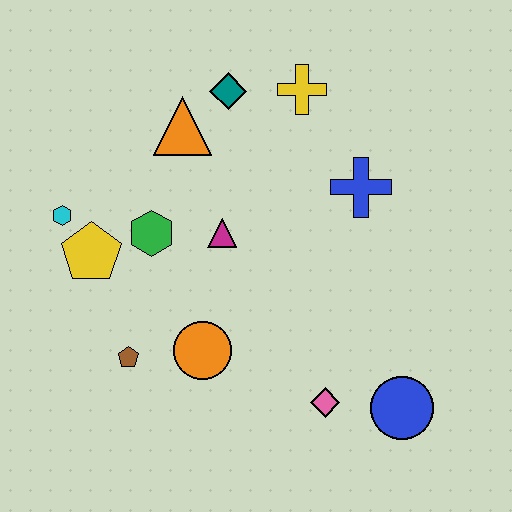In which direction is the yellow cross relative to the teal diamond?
The yellow cross is to the right of the teal diamond.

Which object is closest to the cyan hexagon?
The yellow pentagon is closest to the cyan hexagon.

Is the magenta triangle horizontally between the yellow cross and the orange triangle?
Yes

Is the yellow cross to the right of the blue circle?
No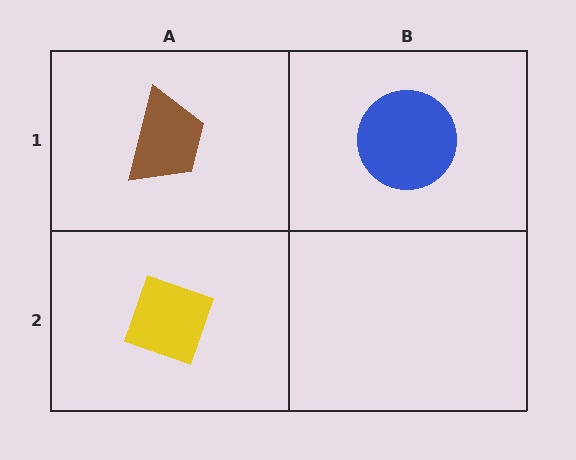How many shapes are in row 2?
1 shape.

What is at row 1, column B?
A blue circle.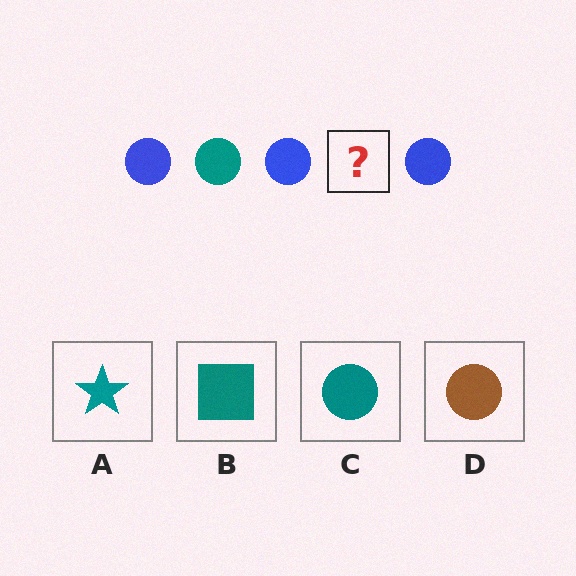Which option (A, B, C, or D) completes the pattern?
C.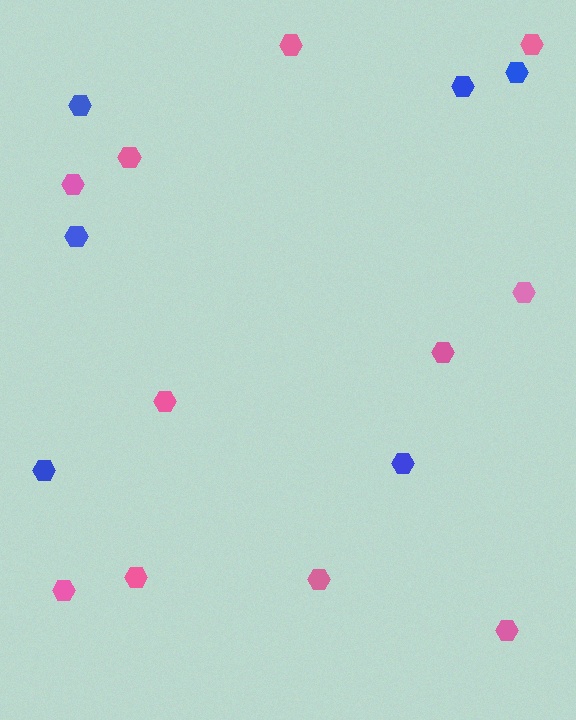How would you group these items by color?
There are 2 groups: one group of pink hexagons (11) and one group of blue hexagons (6).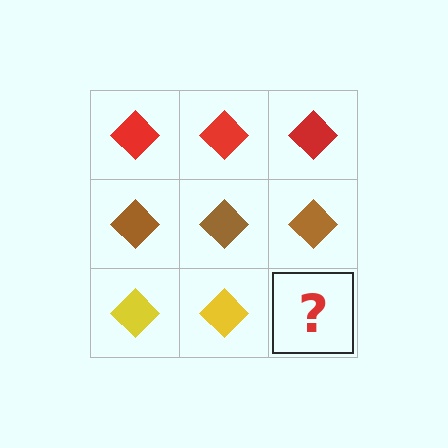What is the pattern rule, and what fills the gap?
The rule is that each row has a consistent color. The gap should be filled with a yellow diamond.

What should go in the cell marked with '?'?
The missing cell should contain a yellow diamond.